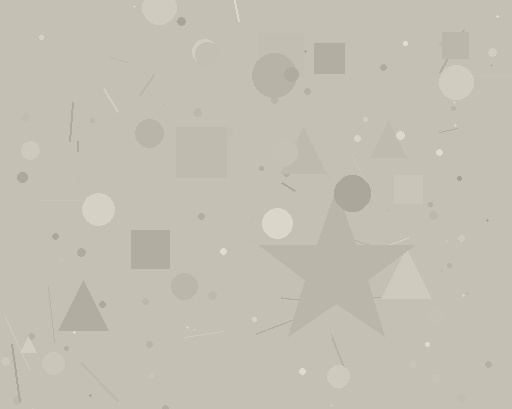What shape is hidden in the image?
A star is hidden in the image.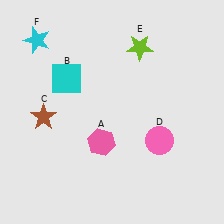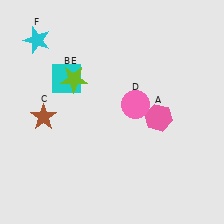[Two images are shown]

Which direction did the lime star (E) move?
The lime star (E) moved left.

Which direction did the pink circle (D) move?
The pink circle (D) moved up.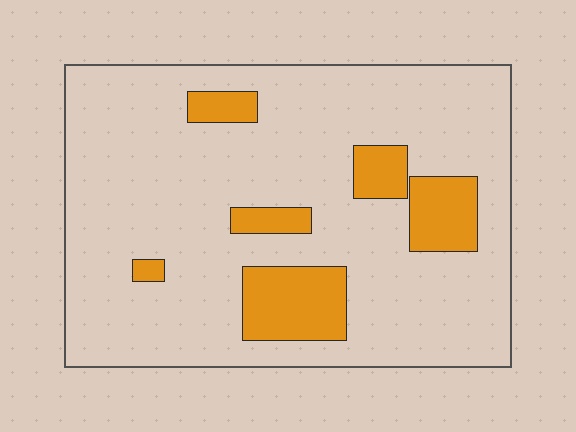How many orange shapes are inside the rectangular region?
6.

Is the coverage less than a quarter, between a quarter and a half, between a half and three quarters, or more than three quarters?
Less than a quarter.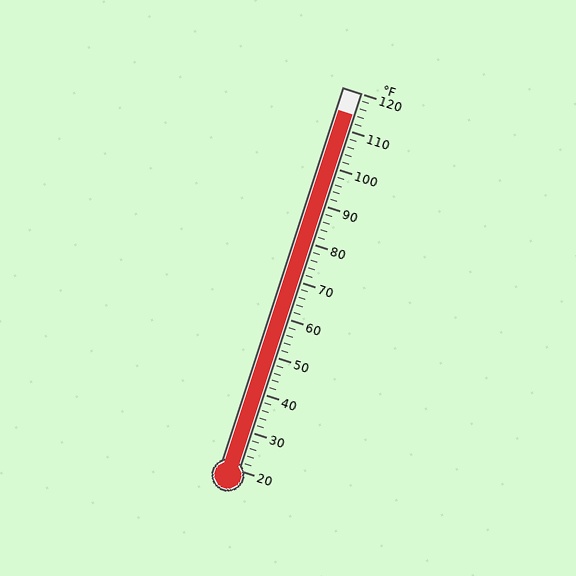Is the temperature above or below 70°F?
The temperature is above 70°F.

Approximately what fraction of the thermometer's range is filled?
The thermometer is filled to approximately 95% of its range.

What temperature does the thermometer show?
The thermometer shows approximately 114°F.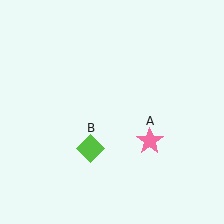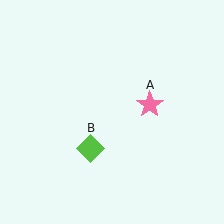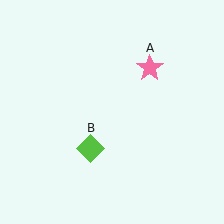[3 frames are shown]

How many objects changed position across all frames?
1 object changed position: pink star (object A).